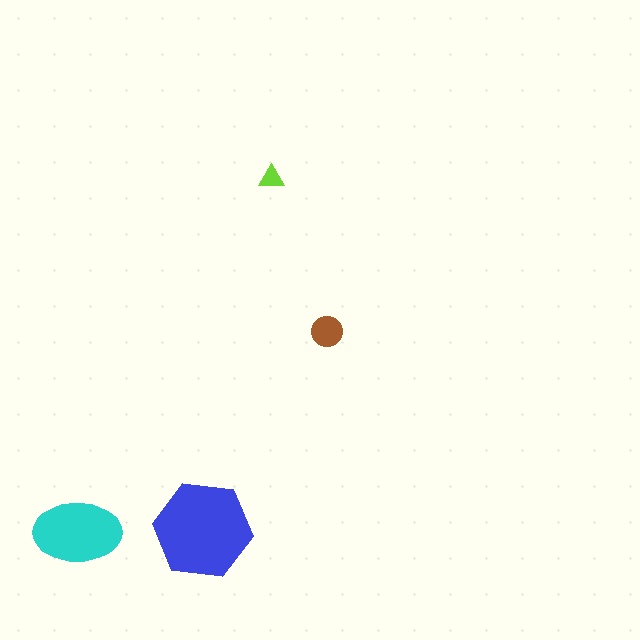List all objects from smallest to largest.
The lime triangle, the brown circle, the cyan ellipse, the blue hexagon.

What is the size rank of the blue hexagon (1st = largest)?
1st.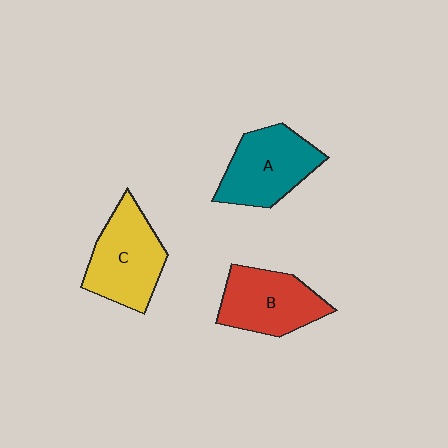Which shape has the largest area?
Shape C (yellow).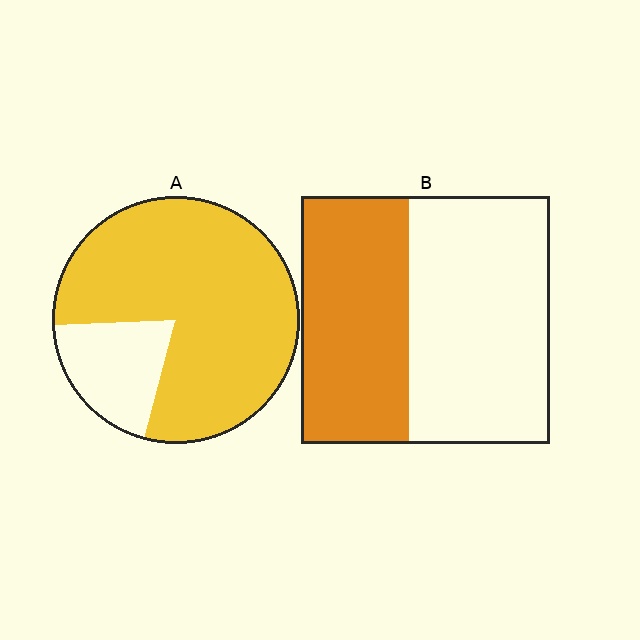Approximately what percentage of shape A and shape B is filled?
A is approximately 80% and B is approximately 45%.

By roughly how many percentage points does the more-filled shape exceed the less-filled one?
By roughly 35 percentage points (A over B).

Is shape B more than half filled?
No.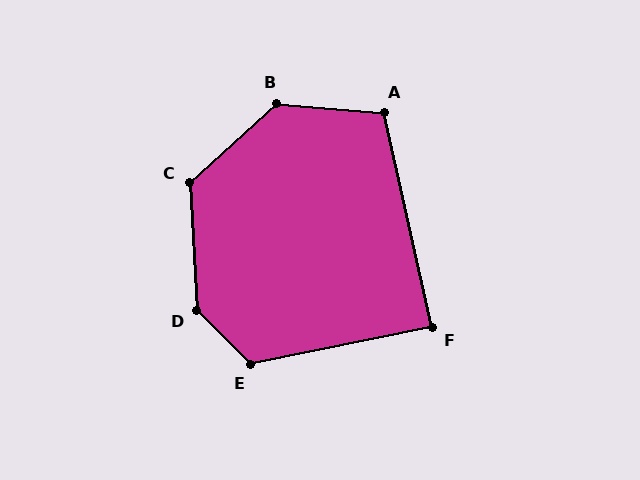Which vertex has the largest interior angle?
D, at approximately 138 degrees.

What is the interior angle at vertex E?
Approximately 124 degrees (obtuse).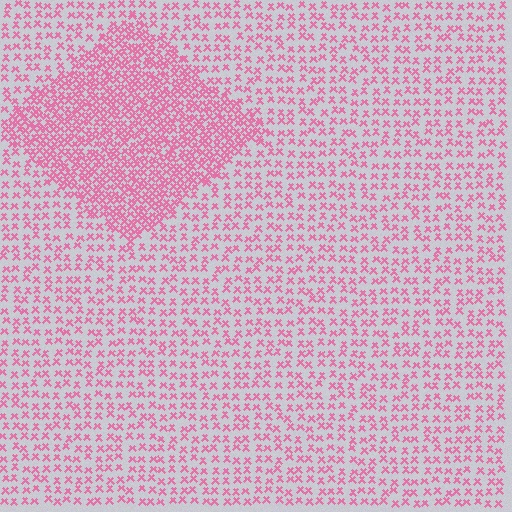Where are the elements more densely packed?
The elements are more densely packed inside the diamond boundary.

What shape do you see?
I see a diamond.